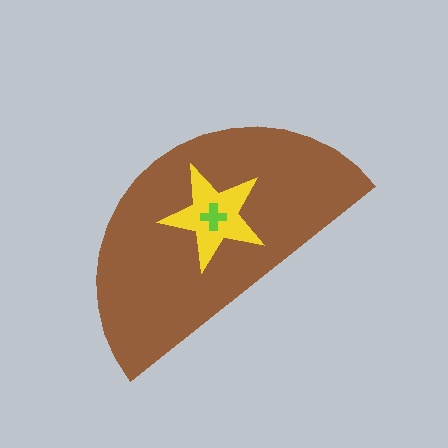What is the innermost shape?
The lime cross.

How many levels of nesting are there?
3.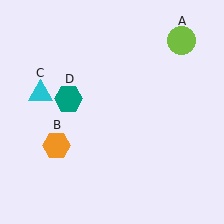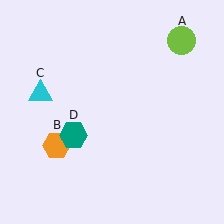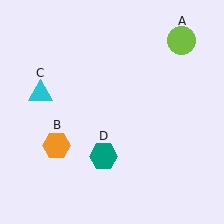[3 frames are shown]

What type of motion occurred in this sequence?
The teal hexagon (object D) rotated counterclockwise around the center of the scene.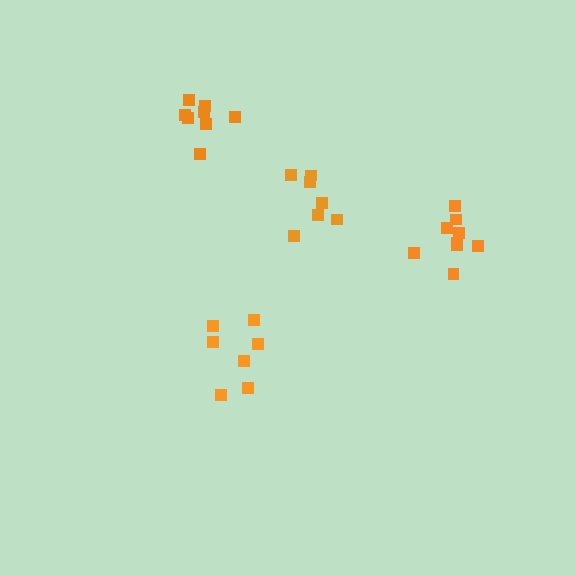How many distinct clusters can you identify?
There are 4 distinct clusters.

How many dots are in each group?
Group 1: 7 dots, Group 2: 8 dots, Group 3: 9 dots, Group 4: 7 dots (31 total).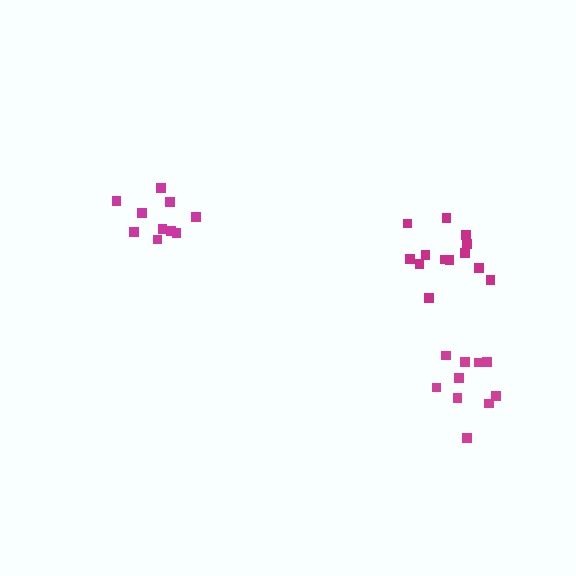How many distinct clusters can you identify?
There are 3 distinct clusters.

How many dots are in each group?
Group 1: 10 dots, Group 2: 10 dots, Group 3: 13 dots (33 total).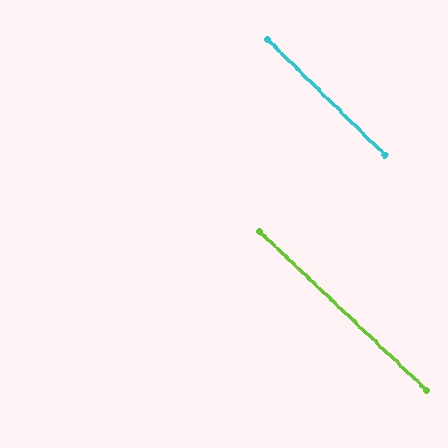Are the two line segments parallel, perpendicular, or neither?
Parallel — their directions differ by only 0.8°.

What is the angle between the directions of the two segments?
Approximately 1 degree.